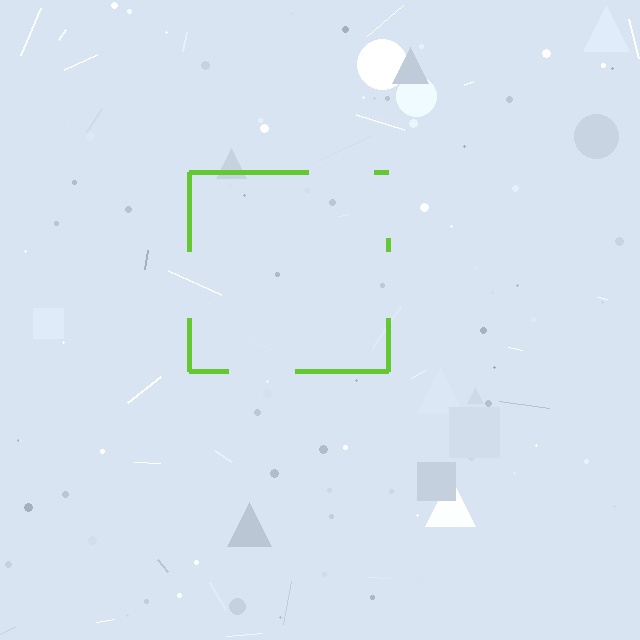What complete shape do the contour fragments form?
The contour fragments form a square.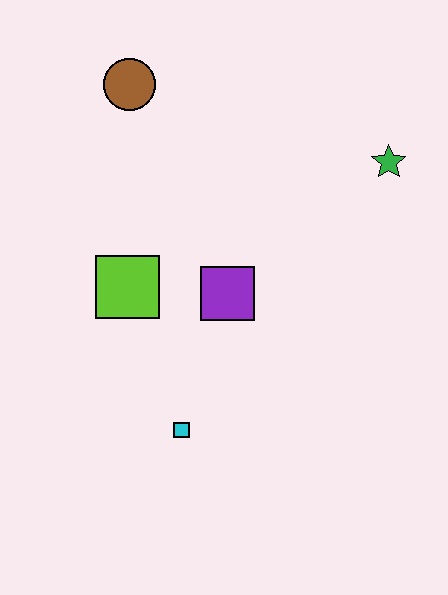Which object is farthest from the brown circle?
The cyan square is farthest from the brown circle.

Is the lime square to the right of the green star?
No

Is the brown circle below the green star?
No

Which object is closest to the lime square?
The purple square is closest to the lime square.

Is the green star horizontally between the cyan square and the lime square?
No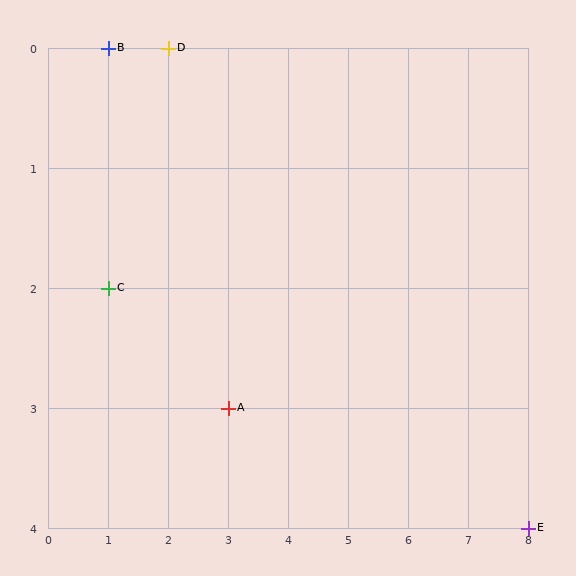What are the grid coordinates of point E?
Point E is at grid coordinates (8, 4).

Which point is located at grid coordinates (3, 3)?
Point A is at (3, 3).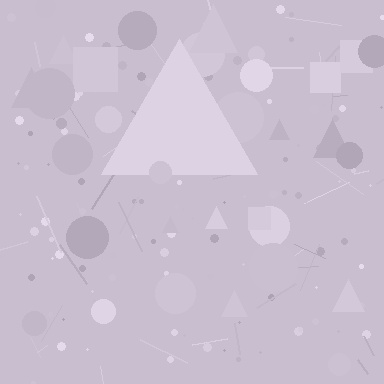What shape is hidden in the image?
A triangle is hidden in the image.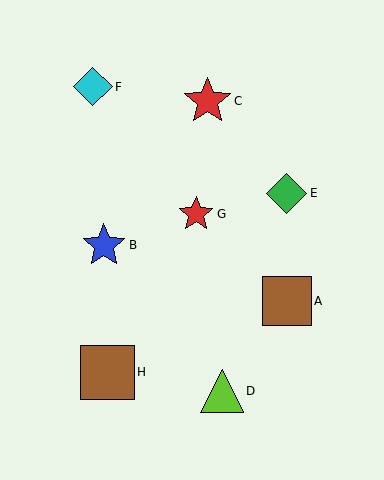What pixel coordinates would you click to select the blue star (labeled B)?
Click at (104, 245) to select the blue star B.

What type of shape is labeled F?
Shape F is a cyan diamond.